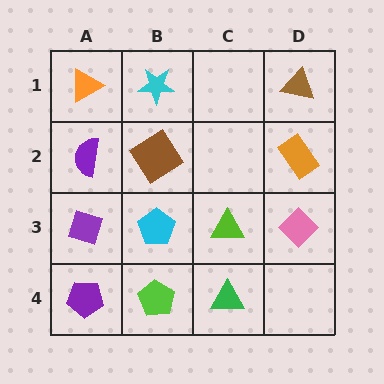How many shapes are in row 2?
3 shapes.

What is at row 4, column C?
A green triangle.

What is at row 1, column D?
A brown triangle.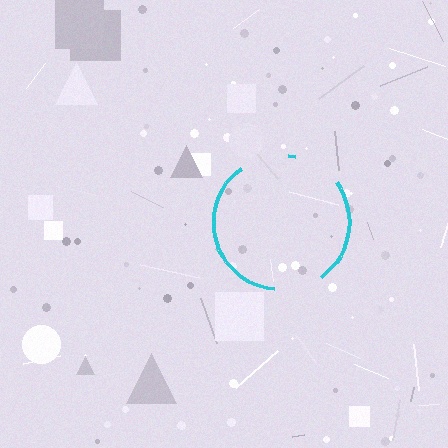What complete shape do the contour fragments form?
The contour fragments form a circle.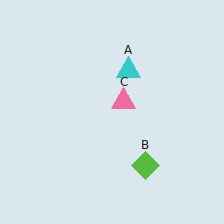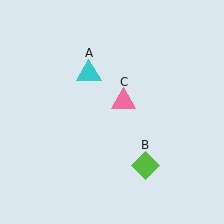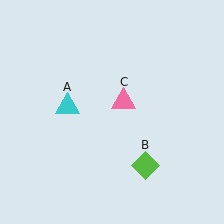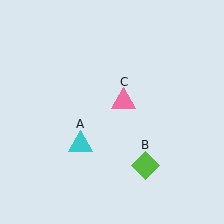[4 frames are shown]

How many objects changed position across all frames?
1 object changed position: cyan triangle (object A).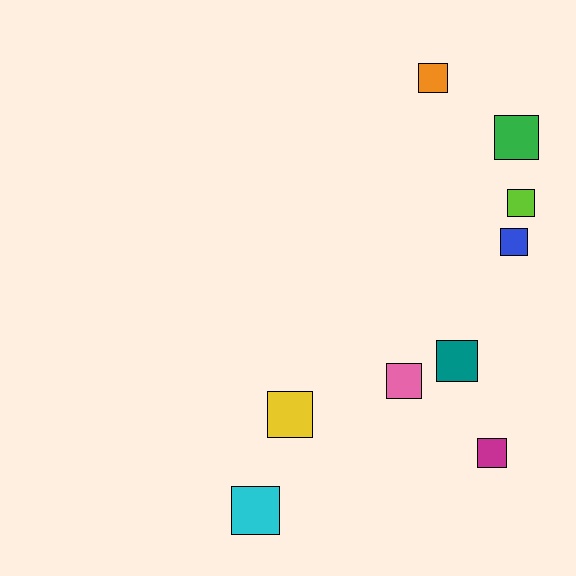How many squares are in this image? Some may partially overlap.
There are 9 squares.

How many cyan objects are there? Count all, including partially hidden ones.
There is 1 cyan object.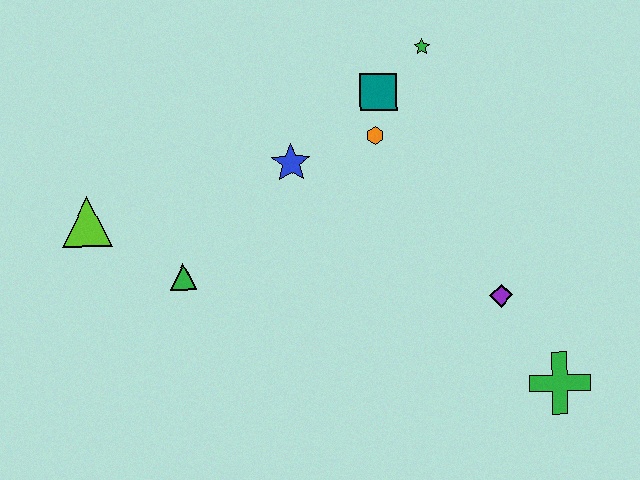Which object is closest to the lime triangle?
The green triangle is closest to the lime triangle.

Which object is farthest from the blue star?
The green cross is farthest from the blue star.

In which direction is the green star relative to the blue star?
The green star is to the right of the blue star.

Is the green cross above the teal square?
No